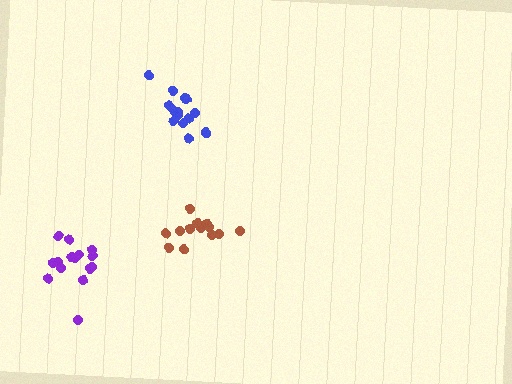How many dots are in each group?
Group 1: 15 dots, Group 2: 13 dots, Group 3: 15 dots (43 total).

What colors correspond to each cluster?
The clusters are colored: blue, brown, purple.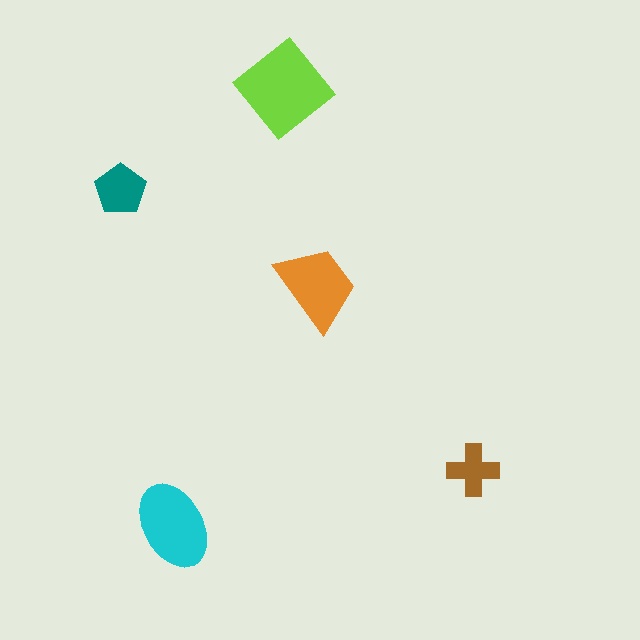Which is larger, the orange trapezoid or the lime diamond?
The lime diamond.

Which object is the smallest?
The brown cross.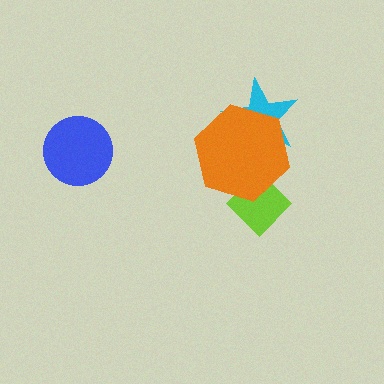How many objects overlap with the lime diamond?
1 object overlaps with the lime diamond.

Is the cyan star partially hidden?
Yes, it is partially covered by another shape.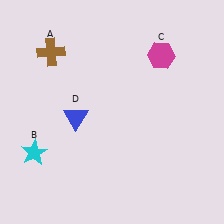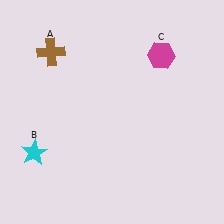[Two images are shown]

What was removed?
The blue triangle (D) was removed in Image 2.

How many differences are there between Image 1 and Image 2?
There is 1 difference between the two images.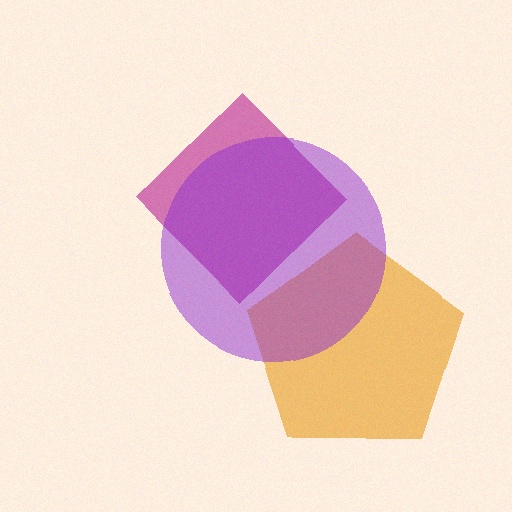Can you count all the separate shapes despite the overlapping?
Yes, there are 3 separate shapes.